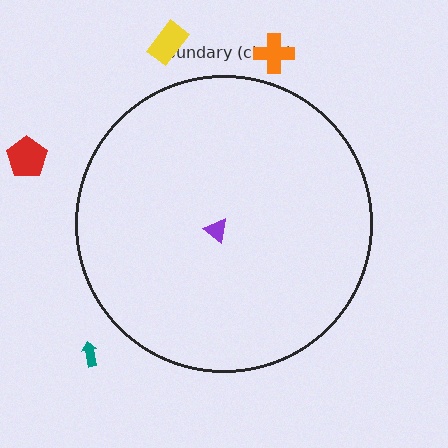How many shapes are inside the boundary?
1 inside, 4 outside.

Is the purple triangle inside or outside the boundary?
Inside.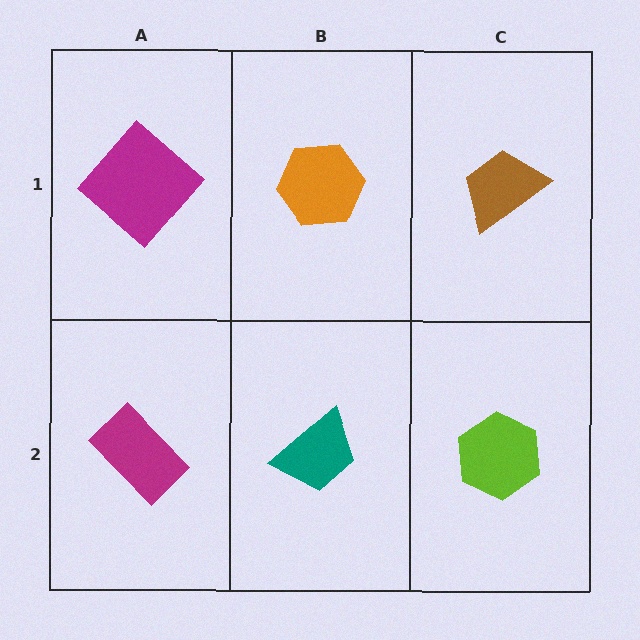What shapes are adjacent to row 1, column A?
A magenta rectangle (row 2, column A), an orange hexagon (row 1, column B).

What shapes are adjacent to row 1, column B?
A teal trapezoid (row 2, column B), a magenta diamond (row 1, column A), a brown trapezoid (row 1, column C).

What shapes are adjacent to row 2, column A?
A magenta diamond (row 1, column A), a teal trapezoid (row 2, column B).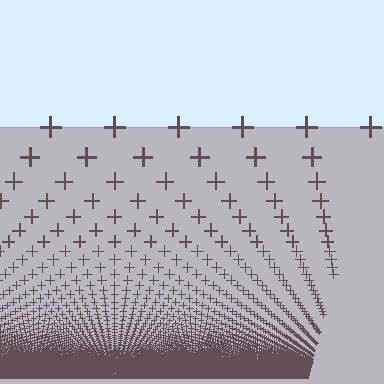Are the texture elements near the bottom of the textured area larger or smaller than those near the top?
Smaller. The gradient is inverted — elements near the bottom are smaller and denser.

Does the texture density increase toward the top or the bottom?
Density increases toward the bottom.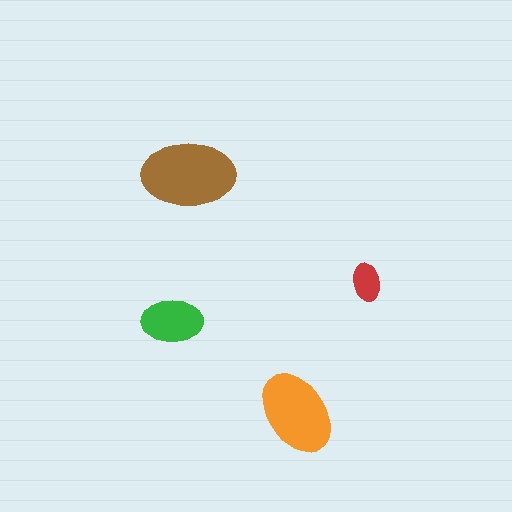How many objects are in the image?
There are 4 objects in the image.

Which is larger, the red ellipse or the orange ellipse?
The orange one.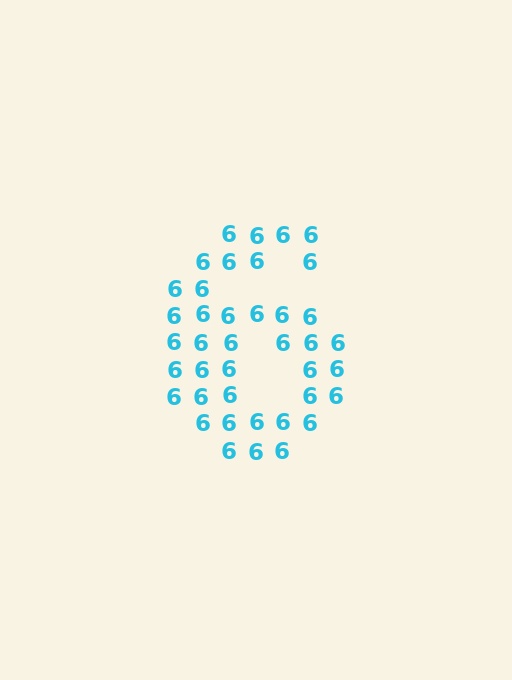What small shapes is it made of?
It is made of small digit 6's.